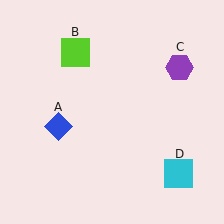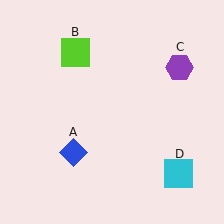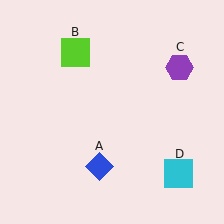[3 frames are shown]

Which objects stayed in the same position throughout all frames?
Lime square (object B) and purple hexagon (object C) and cyan square (object D) remained stationary.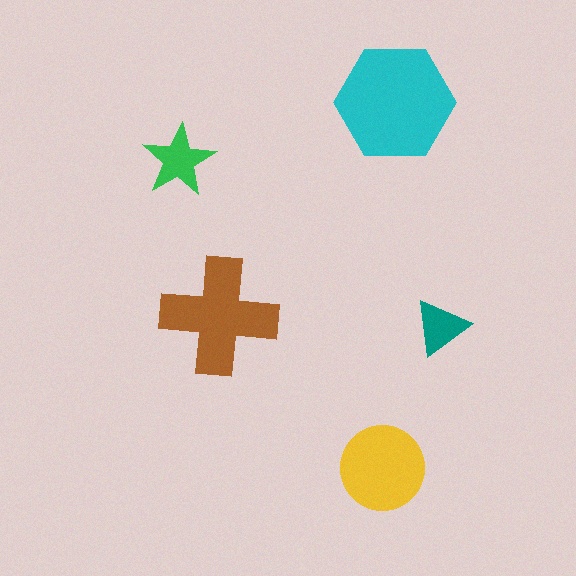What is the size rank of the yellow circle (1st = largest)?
3rd.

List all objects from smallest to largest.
The teal triangle, the green star, the yellow circle, the brown cross, the cyan hexagon.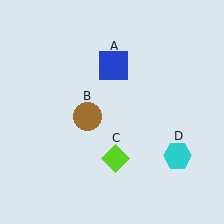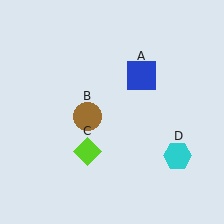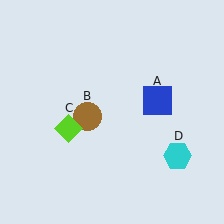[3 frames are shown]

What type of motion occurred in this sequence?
The blue square (object A), lime diamond (object C) rotated clockwise around the center of the scene.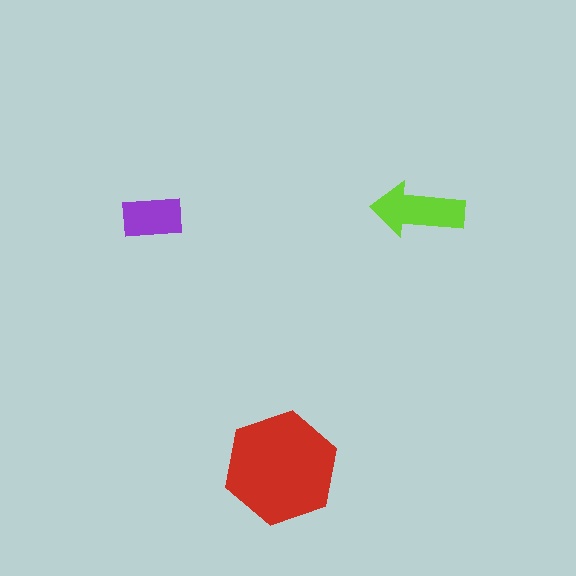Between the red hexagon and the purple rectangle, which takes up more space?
The red hexagon.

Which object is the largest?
The red hexagon.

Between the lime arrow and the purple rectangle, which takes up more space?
The lime arrow.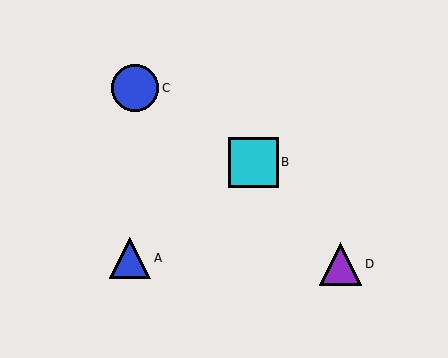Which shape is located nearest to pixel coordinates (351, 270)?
The purple triangle (labeled D) at (340, 264) is nearest to that location.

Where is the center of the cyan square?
The center of the cyan square is at (253, 162).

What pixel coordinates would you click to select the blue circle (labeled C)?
Click at (135, 88) to select the blue circle C.